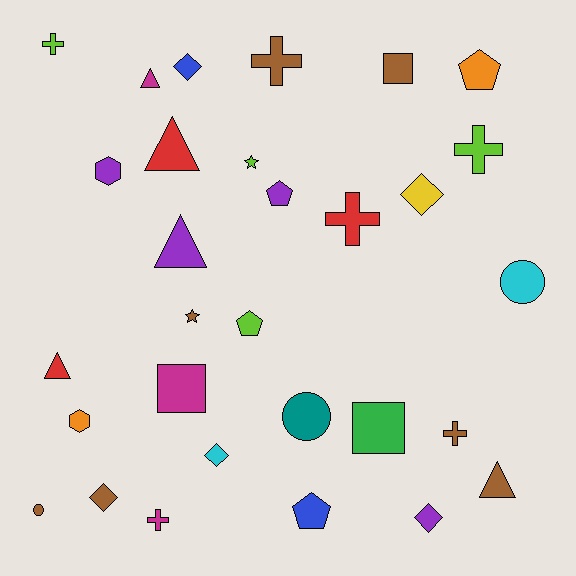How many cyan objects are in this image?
There are 2 cyan objects.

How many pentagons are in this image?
There are 4 pentagons.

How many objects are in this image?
There are 30 objects.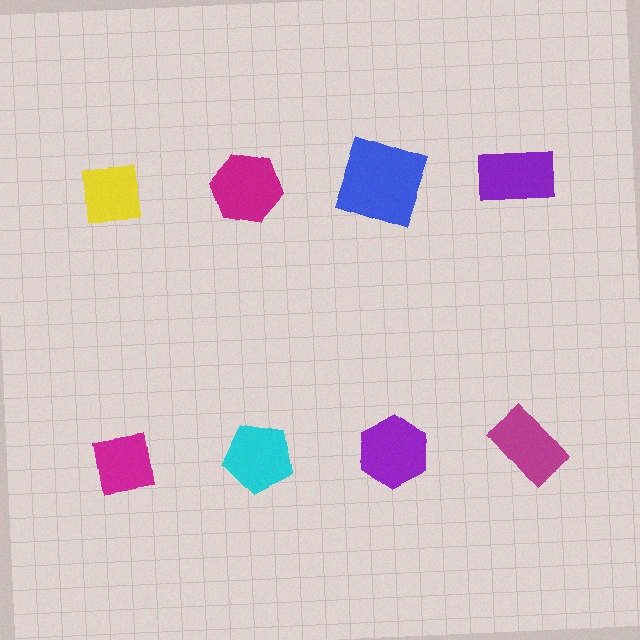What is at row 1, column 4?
A purple rectangle.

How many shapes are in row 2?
4 shapes.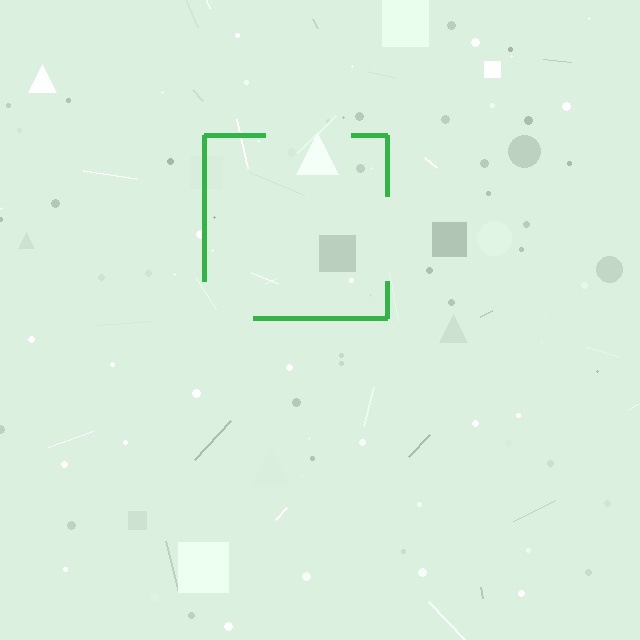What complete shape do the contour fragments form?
The contour fragments form a square.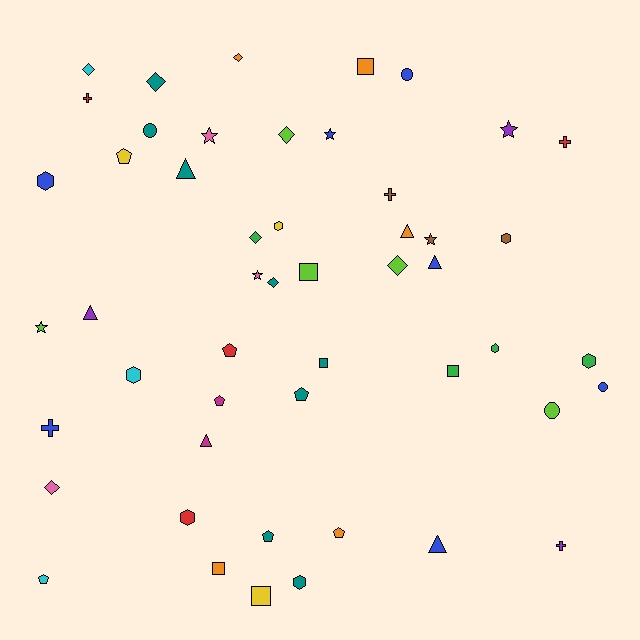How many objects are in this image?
There are 50 objects.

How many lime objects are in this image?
There are 5 lime objects.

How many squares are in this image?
There are 6 squares.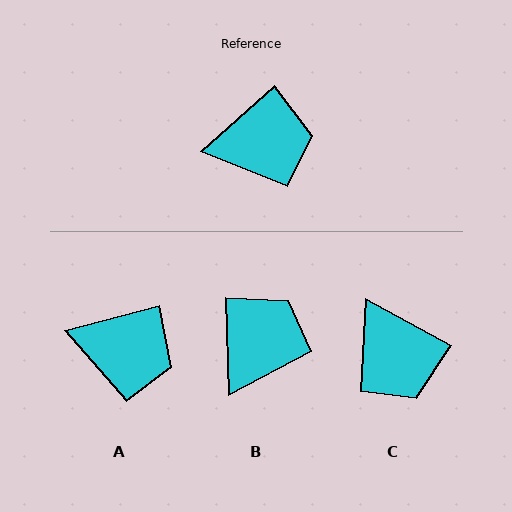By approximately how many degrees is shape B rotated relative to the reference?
Approximately 50 degrees counter-clockwise.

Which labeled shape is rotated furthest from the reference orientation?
C, about 71 degrees away.